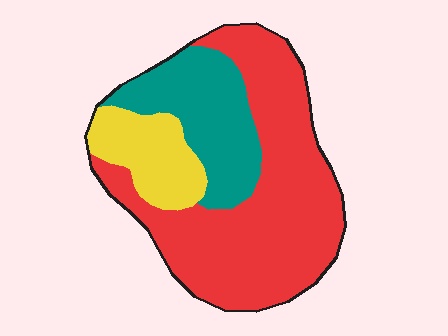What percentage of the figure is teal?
Teal takes up less than a quarter of the figure.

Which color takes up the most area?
Red, at roughly 60%.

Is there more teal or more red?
Red.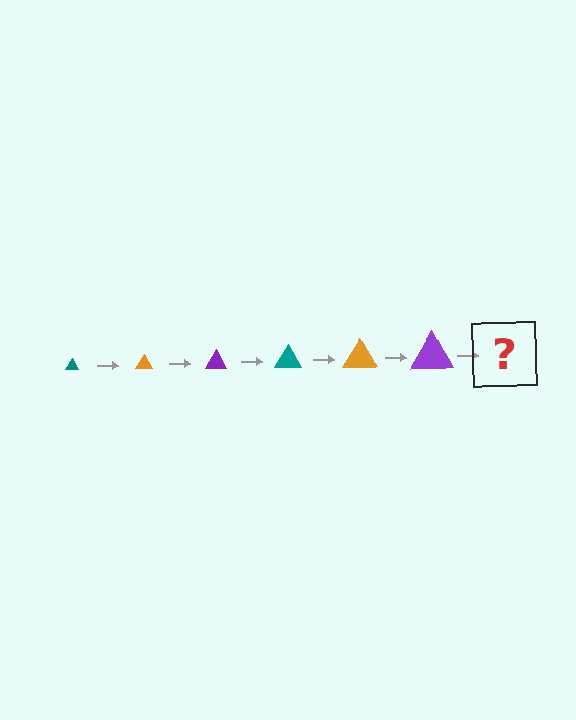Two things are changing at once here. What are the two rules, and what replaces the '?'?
The two rules are that the triangle grows larger each step and the color cycles through teal, orange, and purple. The '?' should be a teal triangle, larger than the previous one.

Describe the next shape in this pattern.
It should be a teal triangle, larger than the previous one.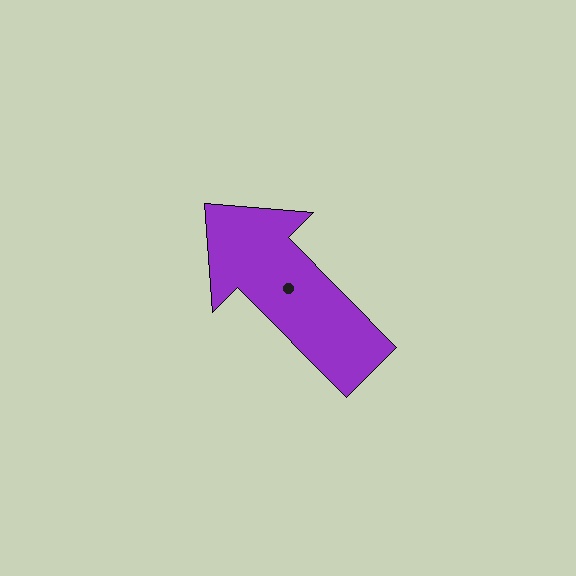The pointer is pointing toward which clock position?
Roughly 11 o'clock.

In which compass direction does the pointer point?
Northwest.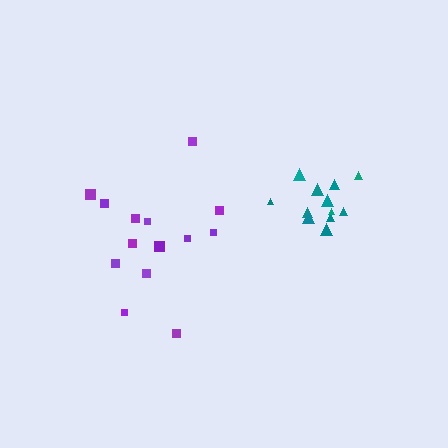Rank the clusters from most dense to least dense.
teal, purple.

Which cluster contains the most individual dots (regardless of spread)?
Purple (14).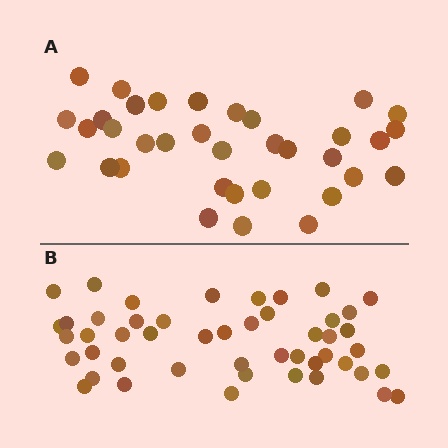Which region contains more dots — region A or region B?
Region B (the bottom region) has more dots.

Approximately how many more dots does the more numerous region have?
Region B has approximately 15 more dots than region A.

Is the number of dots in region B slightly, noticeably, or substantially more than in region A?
Region B has noticeably more, but not dramatically so. The ratio is roughly 1.4 to 1.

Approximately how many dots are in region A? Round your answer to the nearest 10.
About 40 dots. (The exact count is 35, which rounds to 40.)